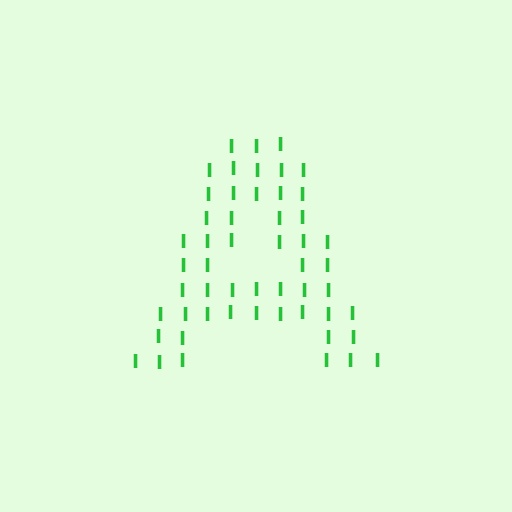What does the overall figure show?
The overall figure shows the letter A.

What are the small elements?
The small elements are letter I's.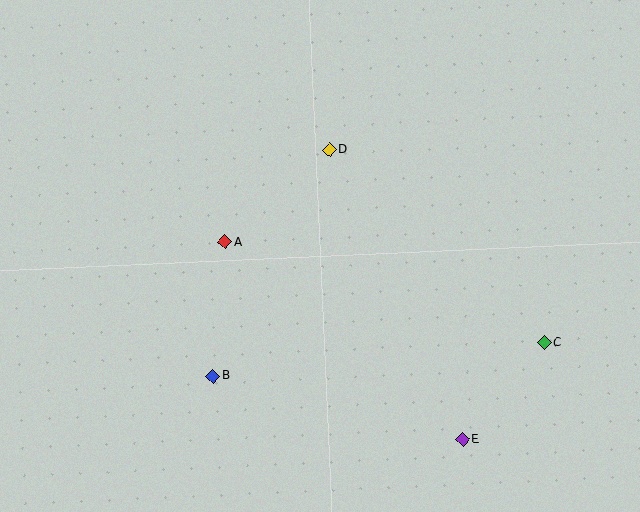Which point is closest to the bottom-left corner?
Point B is closest to the bottom-left corner.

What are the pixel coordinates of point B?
Point B is at (213, 376).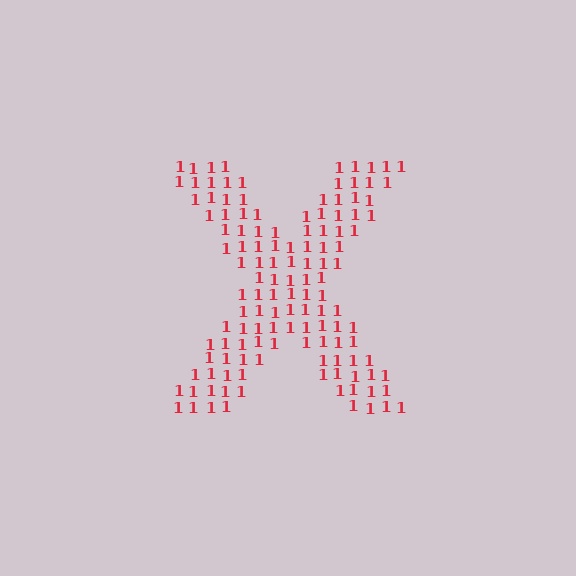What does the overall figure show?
The overall figure shows the letter X.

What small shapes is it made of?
It is made of small digit 1's.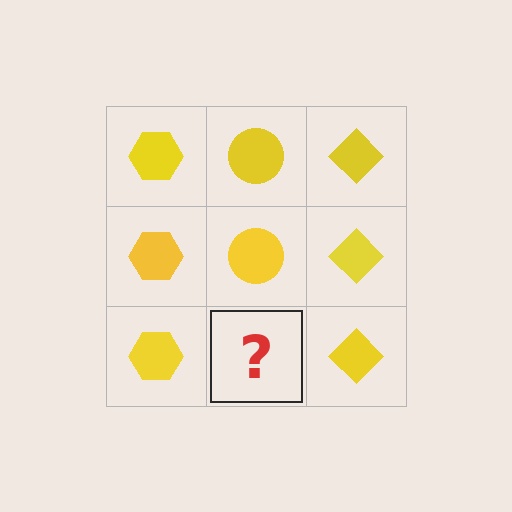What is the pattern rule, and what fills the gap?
The rule is that each column has a consistent shape. The gap should be filled with a yellow circle.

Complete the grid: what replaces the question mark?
The question mark should be replaced with a yellow circle.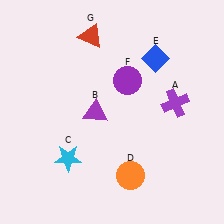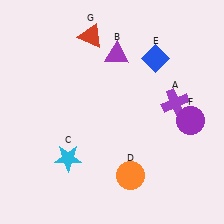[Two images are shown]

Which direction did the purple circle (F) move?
The purple circle (F) moved right.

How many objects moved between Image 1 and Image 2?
2 objects moved between the two images.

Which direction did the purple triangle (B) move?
The purple triangle (B) moved up.